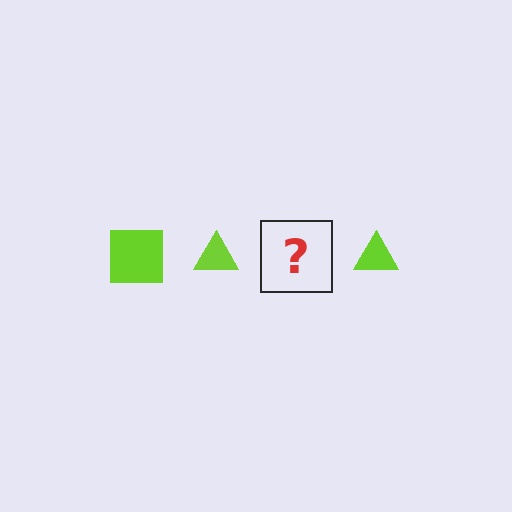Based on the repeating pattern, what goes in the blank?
The blank should be a lime square.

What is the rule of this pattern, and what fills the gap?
The rule is that the pattern cycles through square, triangle shapes in lime. The gap should be filled with a lime square.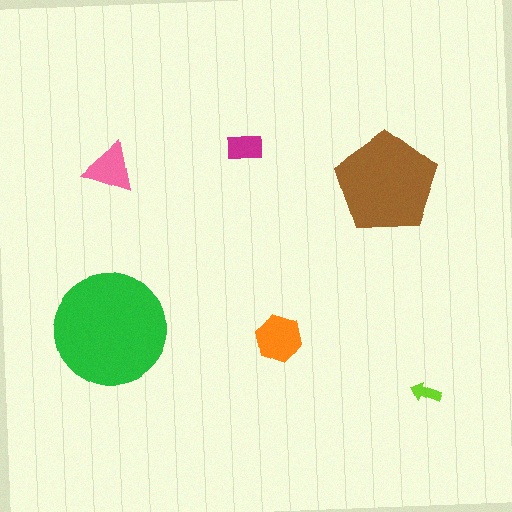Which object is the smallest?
The lime arrow.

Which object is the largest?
The green circle.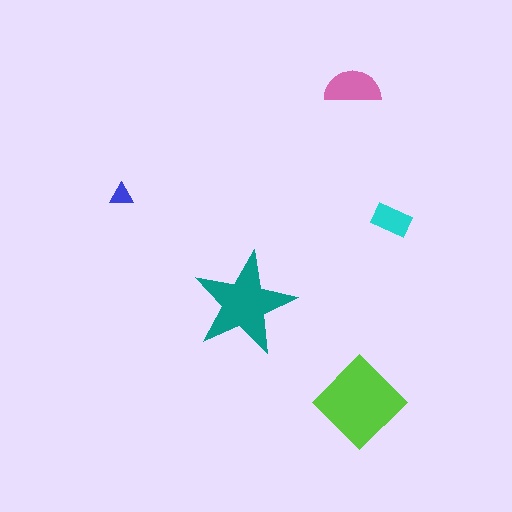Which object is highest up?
The pink semicircle is topmost.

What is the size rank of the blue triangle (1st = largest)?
5th.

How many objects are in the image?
There are 5 objects in the image.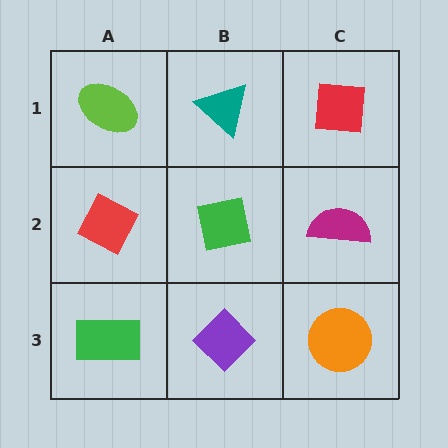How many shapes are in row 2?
3 shapes.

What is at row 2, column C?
A magenta semicircle.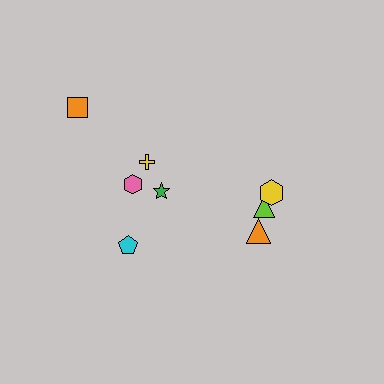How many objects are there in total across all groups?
There are 8 objects.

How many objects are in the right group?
There are 3 objects.